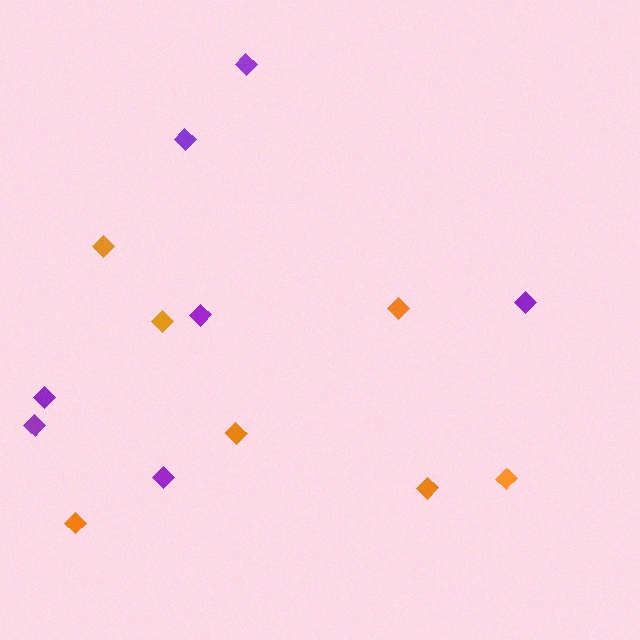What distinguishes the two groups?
There are 2 groups: one group of purple diamonds (7) and one group of orange diamonds (7).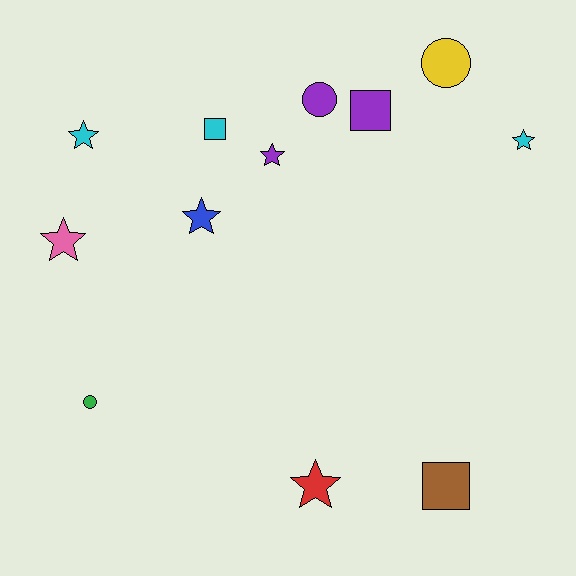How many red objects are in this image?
There is 1 red object.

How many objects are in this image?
There are 12 objects.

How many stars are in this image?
There are 6 stars.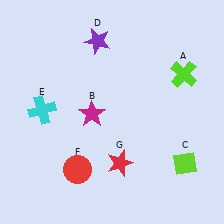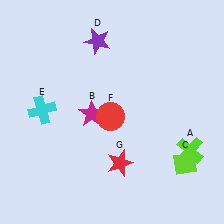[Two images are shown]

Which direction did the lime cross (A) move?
The lime cross (A) moved down.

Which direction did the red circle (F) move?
The red circle (F) moved up.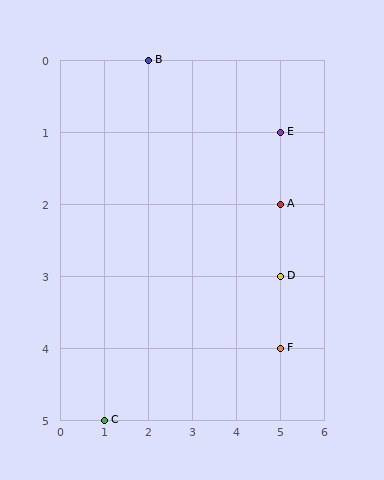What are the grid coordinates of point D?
Point D is at grid coordinates (5, 3).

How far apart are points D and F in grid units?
Points D and F are 1 row apart.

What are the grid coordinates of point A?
Point A is at grid coordinates (5, 2).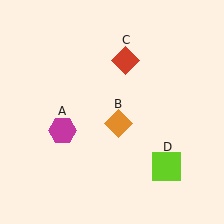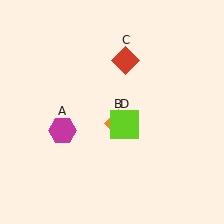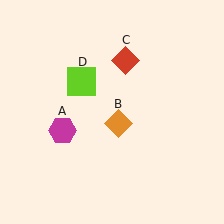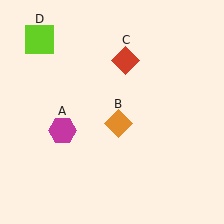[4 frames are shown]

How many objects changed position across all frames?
1 object changed position: lime square (object D).